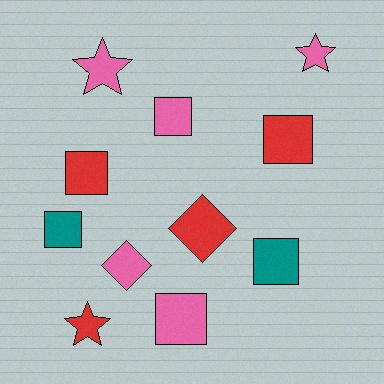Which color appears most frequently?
Pink, with 5 objects.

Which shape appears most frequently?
Square, with 6 objects.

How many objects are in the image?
There are 11 objects.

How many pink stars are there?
There are 2 pink stars.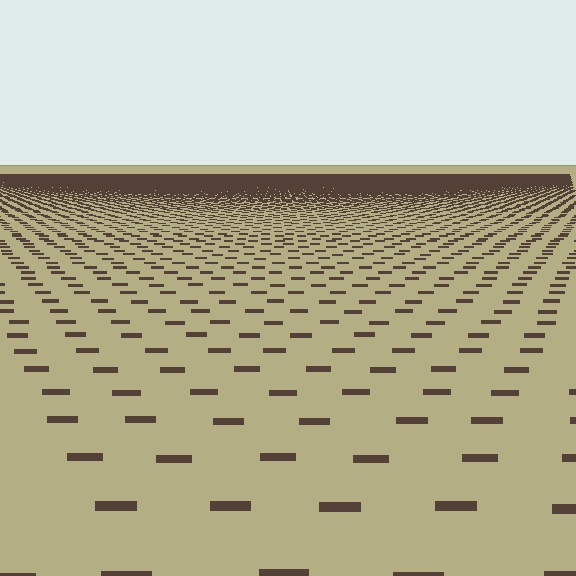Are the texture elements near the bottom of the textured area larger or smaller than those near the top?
Larger. Near the bottom, elements are closer to the viewer and appear at a bigger on-screen size.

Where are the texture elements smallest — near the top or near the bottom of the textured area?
Near the top.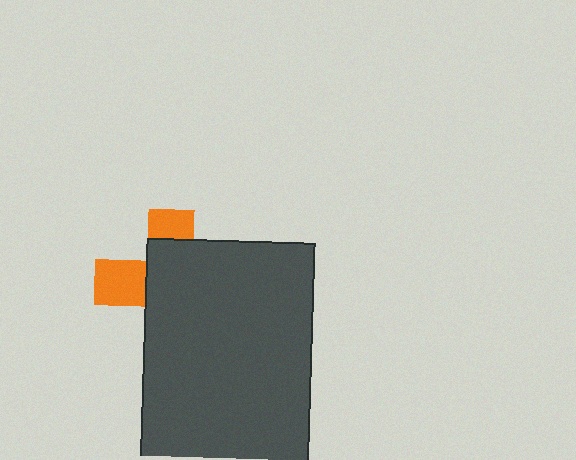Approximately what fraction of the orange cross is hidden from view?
Roughly 69% of the orange cross is hidden behind the dark gray rectangle.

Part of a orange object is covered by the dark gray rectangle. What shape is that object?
It is a cross.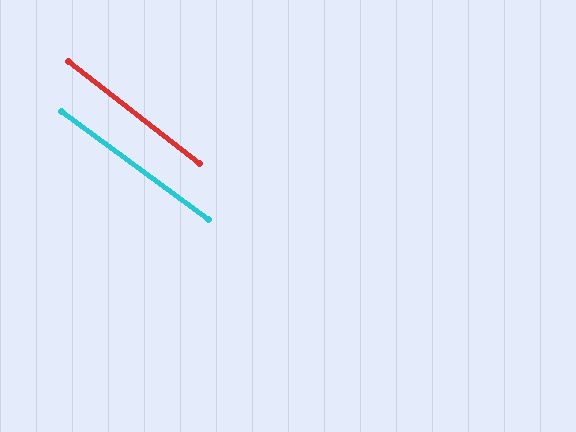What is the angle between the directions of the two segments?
Approximately 1 degree.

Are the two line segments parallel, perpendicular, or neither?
Parallel — their directions differ by only 1.4°.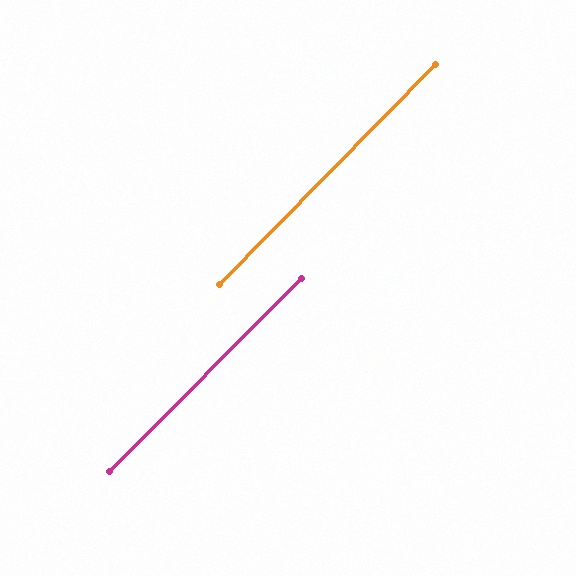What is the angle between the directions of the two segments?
Approximately 0 degrees.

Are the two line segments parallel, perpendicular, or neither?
Parallel — their directions differ by only 0.4°.